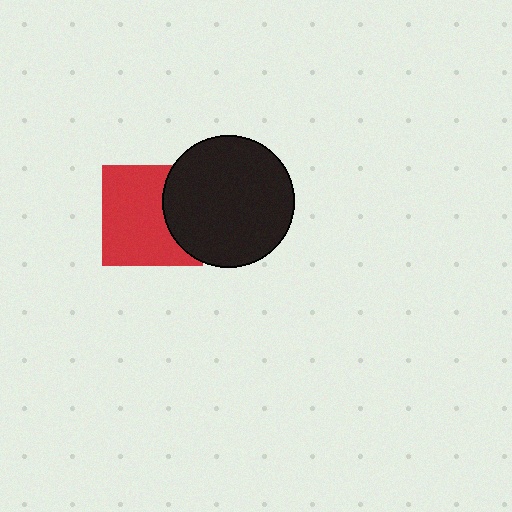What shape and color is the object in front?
The object in front is a black circle.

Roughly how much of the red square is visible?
Most of it is visible (roughly 68%).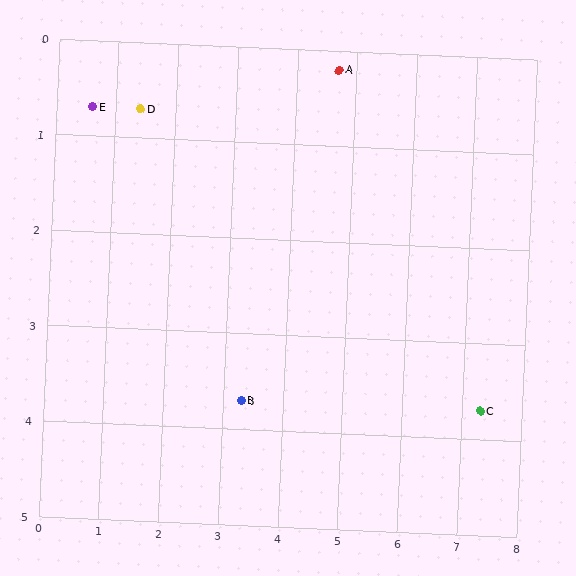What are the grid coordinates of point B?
Point B is at approximately (3.3, 3.7).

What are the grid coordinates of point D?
Point D is at approximately (1.4, 0.7).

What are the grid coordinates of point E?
Point E is at approximately (0.6, 0.7).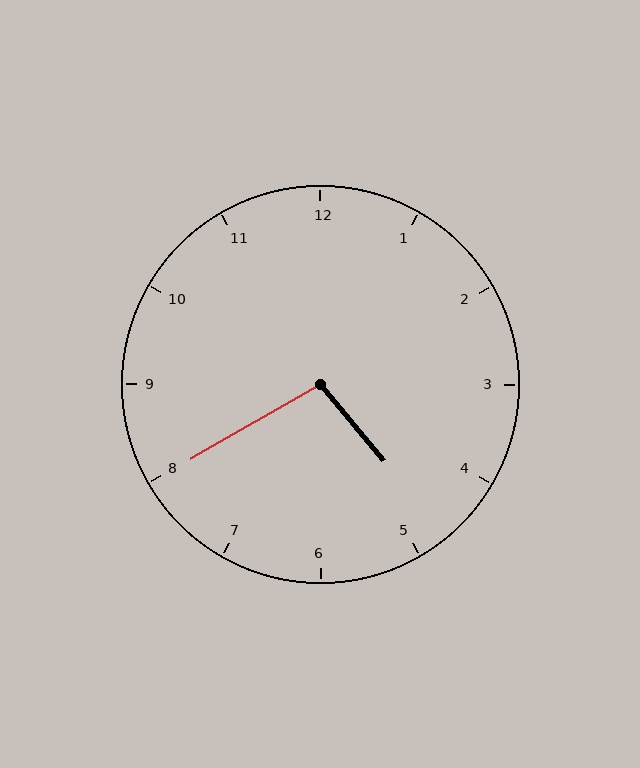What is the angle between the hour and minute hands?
Approximately 100 degrees.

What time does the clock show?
4:40.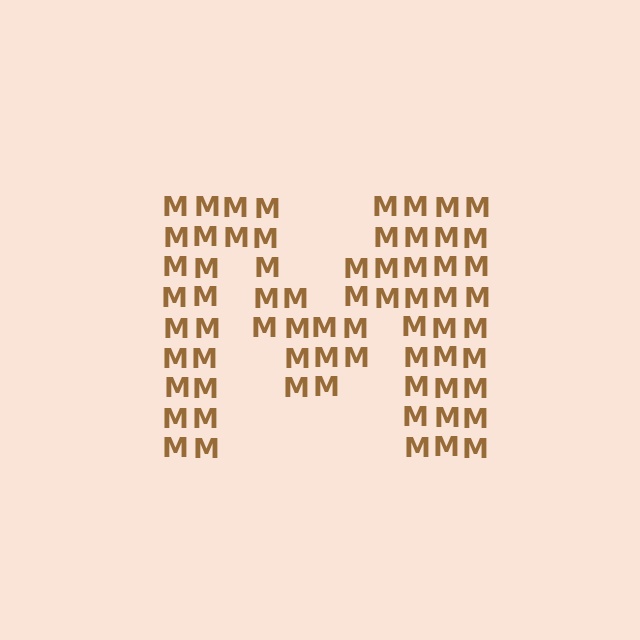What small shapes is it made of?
It is made of small letter M's.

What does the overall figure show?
The overall figure shows the letter M.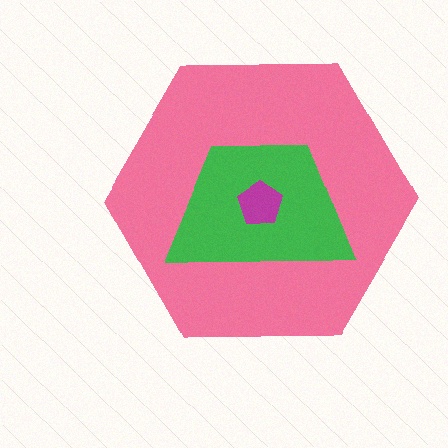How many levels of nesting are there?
3.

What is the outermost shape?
The pink hexagon.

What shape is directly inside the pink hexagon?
The green trapezoid.